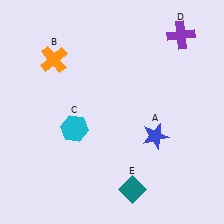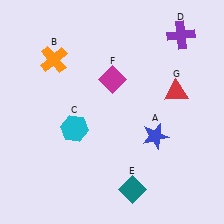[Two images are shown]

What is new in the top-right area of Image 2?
A magenta diamond (F) was added in the top-right area of Image 2.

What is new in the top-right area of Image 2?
A red triangle (G) was added in the top-right area of Image 2.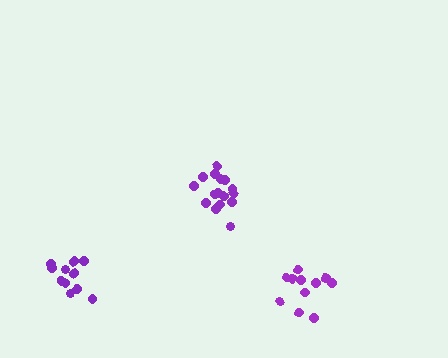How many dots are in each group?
Group 1: 11 dots, Group 2: 16 dots, Group 3: 11 dots (38 total).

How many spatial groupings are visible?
There are 3 spatial groupings.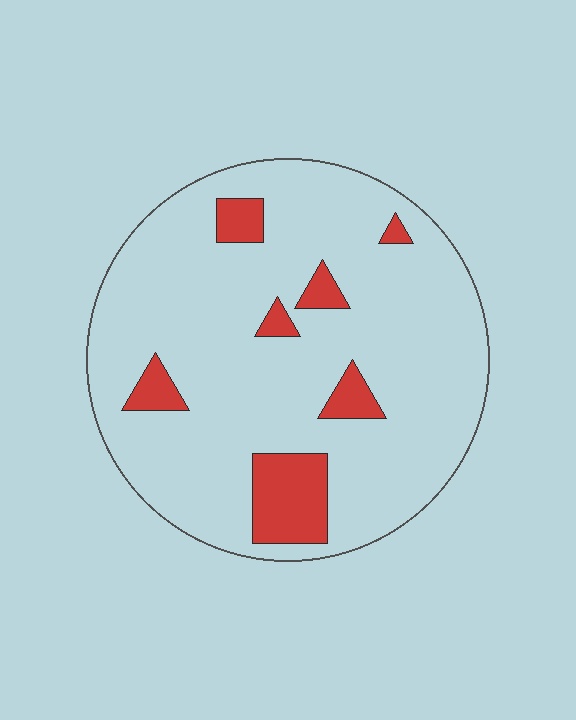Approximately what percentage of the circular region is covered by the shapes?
Approximately 15%.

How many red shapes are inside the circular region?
7.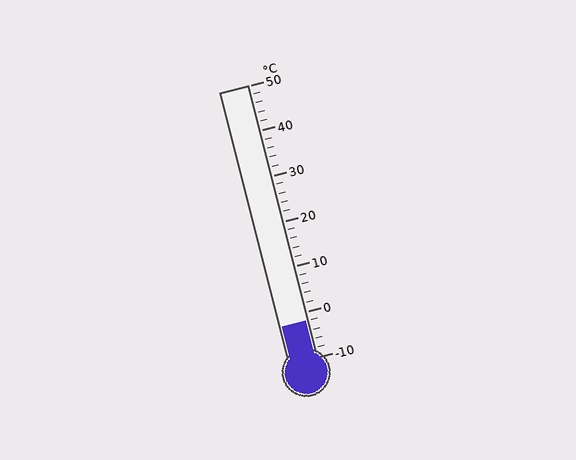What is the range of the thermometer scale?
The thermometer scale ranges from -10°C to 50°C.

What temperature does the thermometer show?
The thermometer shows approximately -2°C.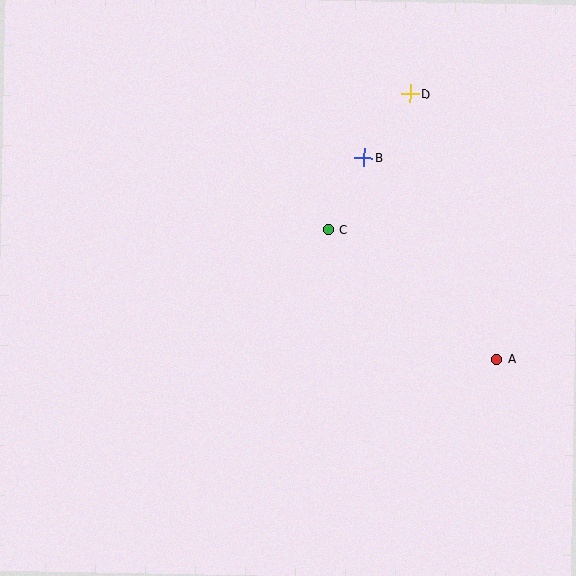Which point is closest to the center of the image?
Point C at (329, 229) is closest to the center.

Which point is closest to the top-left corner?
Point B is closest to the top-left corner.